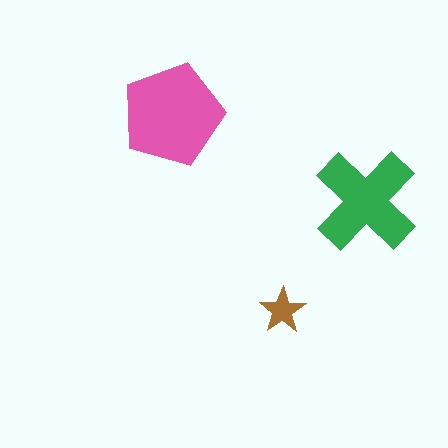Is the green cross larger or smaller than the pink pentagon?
Smaller.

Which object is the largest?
The pink pentagon.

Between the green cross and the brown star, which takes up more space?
The green cross.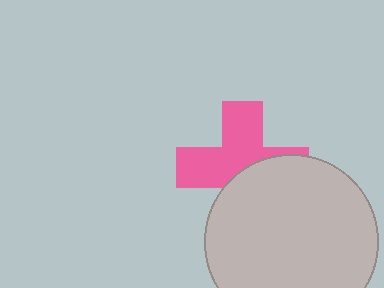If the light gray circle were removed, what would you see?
You would see the complete pink cross.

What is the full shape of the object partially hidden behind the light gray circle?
The partially hidden object is a pink cross.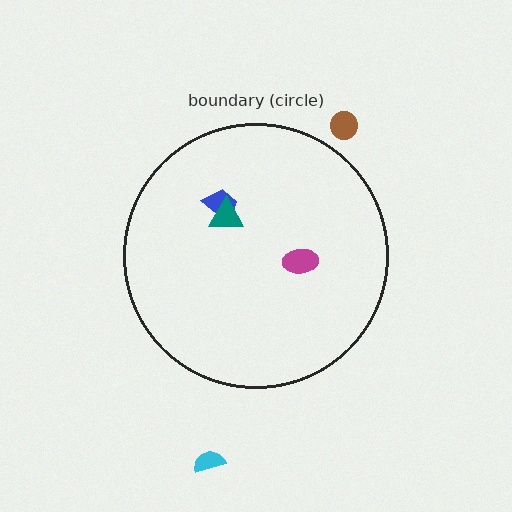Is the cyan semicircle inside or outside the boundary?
Outside.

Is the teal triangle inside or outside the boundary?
Inside.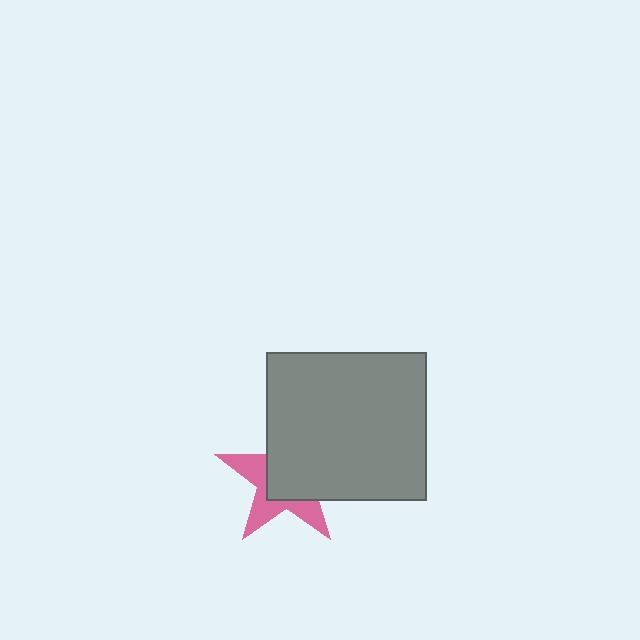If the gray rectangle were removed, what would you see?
You would see the complete pink star.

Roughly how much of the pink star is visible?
A small part of it is visible (roughly 40%).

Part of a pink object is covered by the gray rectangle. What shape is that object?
It is a star.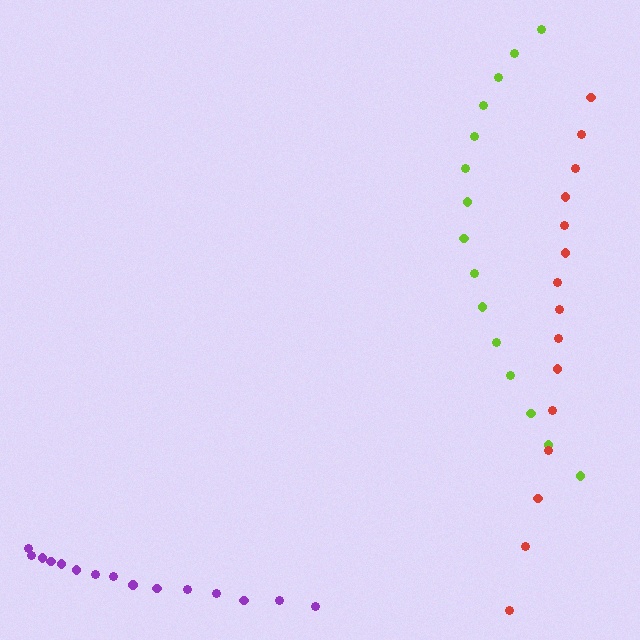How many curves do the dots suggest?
There are 3 distinct paths.